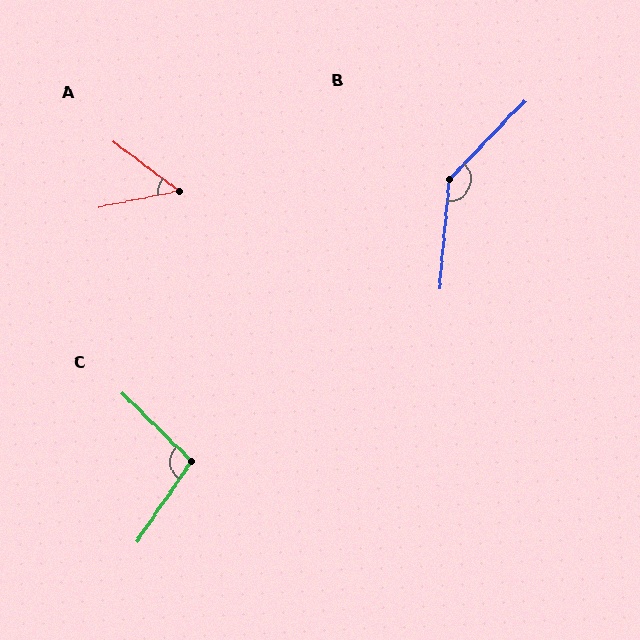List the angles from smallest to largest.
A (48°), C (100°), B (141°).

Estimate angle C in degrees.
Approximately 100 degrees.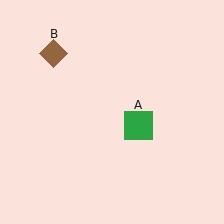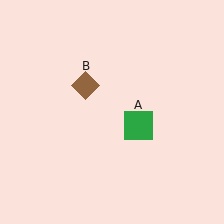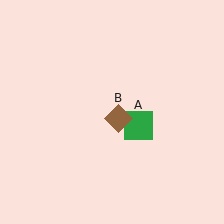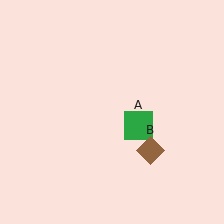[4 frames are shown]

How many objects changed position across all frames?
1 object changed position: brown diamond (object B).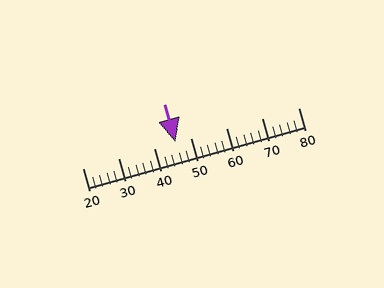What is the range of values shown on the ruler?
The ruler shows values from 20 to 80.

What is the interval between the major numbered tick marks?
The major tick marks are spaced 10 units apart.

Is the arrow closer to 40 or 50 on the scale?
The arrow is closer to 50.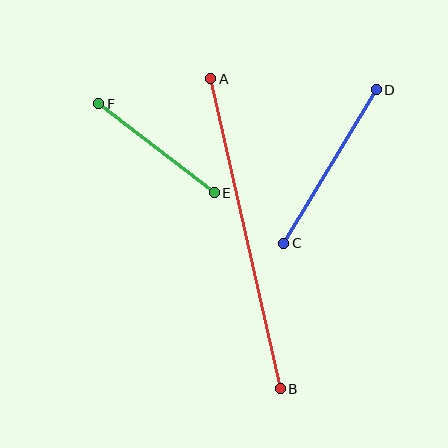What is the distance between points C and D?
The distance is approximately 179 pixels.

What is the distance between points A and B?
The distance is approximately 318 pixels.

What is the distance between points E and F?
The distance is approximately 146 pixels.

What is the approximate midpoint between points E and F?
The midpoint is at approximately (156, 148) pixels.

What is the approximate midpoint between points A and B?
The midpoint is at approximately (246, 234) pixels.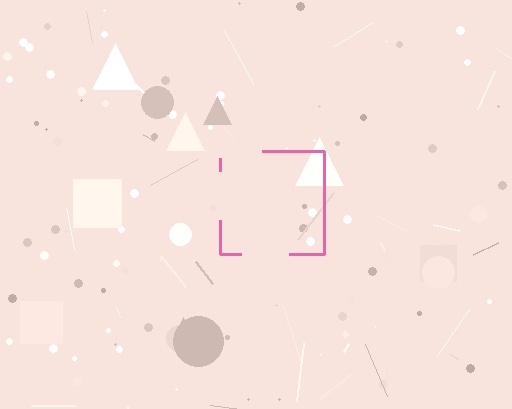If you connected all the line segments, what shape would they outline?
They would outline a square.